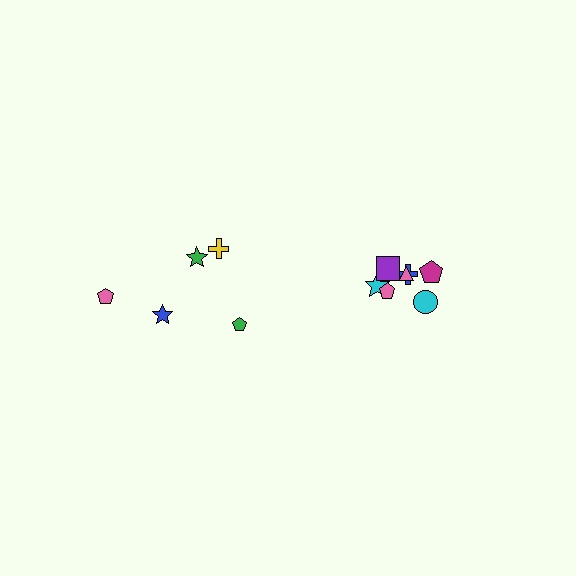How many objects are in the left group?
There are 5 objects.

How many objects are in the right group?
There are 7 objects.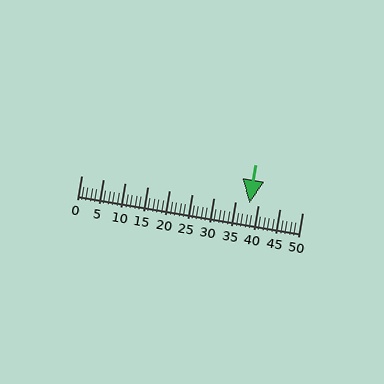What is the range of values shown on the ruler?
The ruler shows values from 0 to 50.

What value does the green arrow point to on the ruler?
The green arrow points to approximately 38.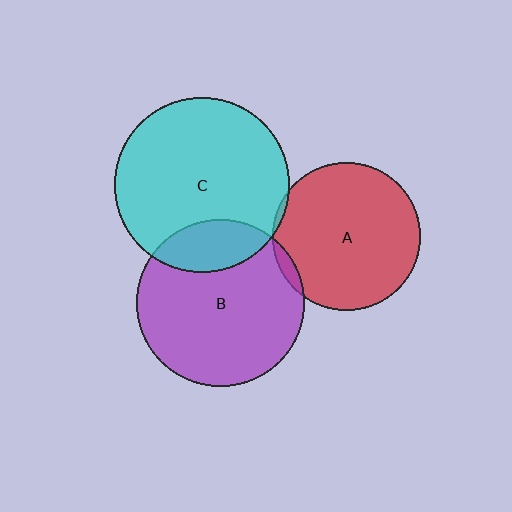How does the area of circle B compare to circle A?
Approximately 1.3 times.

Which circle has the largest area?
Circle C (cyan).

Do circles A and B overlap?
Yes.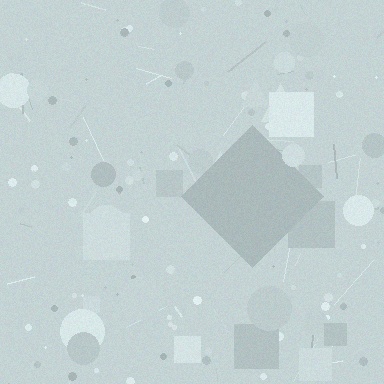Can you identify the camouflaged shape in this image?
The camouflaged shape is a diamond.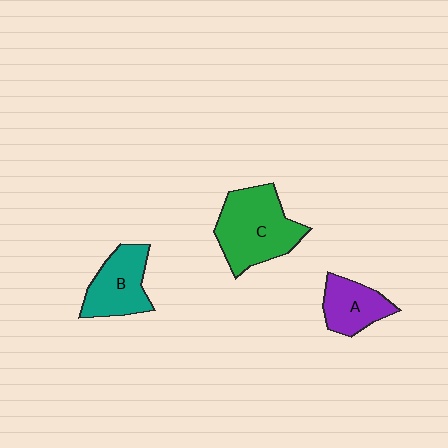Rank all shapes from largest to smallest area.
From largest to smallest: C (green), B (teal), A (purple).